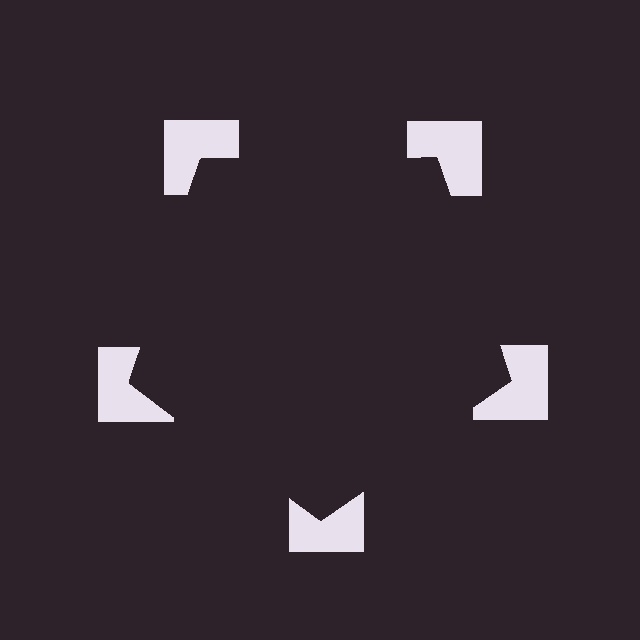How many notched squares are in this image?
There are 5 — one at each vertex of the illusory pentagon.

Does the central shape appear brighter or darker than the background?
It typically appears slightly darker than the background, even though no actual brightness change is drawn.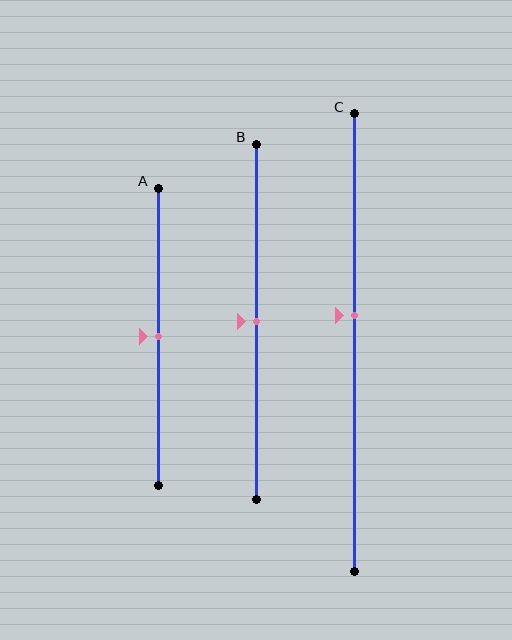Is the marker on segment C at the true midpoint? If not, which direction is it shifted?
No, the marker on segment C is shifted upward by about 6% of the segment length.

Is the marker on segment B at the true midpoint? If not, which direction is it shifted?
Yes, the marker on segment B is at the true midpoint.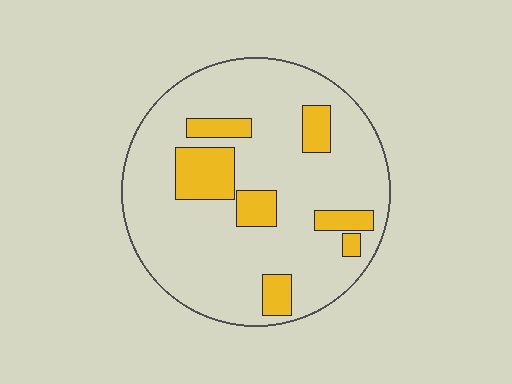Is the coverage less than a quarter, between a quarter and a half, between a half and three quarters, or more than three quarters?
Less than a quarter.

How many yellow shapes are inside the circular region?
7.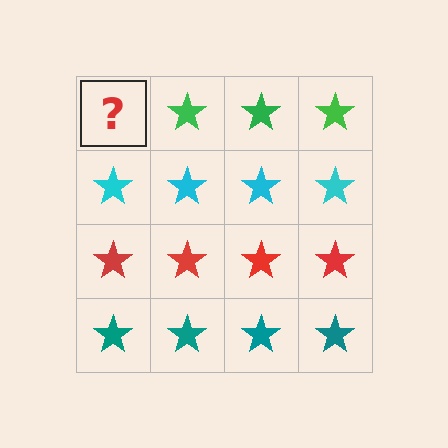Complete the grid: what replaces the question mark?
The question mark should be replaced with a green star.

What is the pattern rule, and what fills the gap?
The rule is that each row has a consistent color. The gap should be filled with a green star.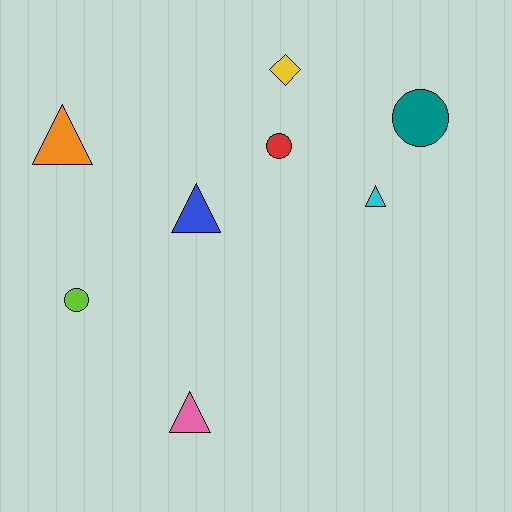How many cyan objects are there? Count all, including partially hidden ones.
There is 1 cyan object.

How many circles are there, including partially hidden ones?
There are 3 circles.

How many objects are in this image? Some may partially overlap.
There are 8 objects.